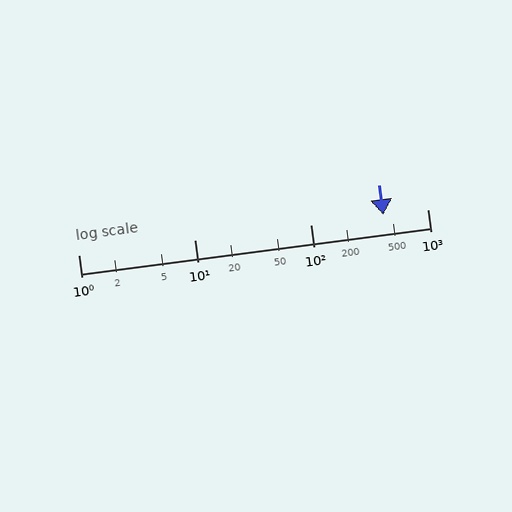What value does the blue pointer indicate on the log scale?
The pointer indicates approximately 420.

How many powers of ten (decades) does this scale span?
The scale spans 3 decades, from 1 to 1000.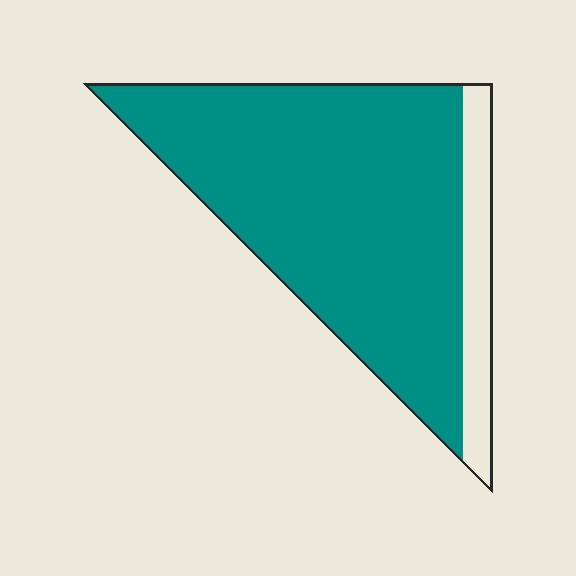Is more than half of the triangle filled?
Yes.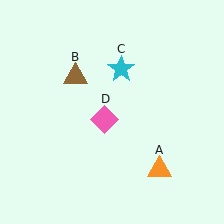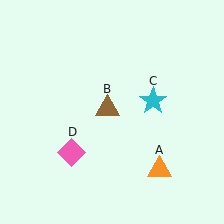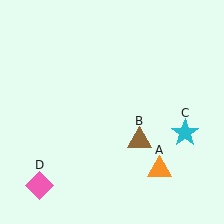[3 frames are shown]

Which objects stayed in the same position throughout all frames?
Orange triangle (object A) remained stationary.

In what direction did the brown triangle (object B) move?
The brown triangle (object B) moved down and to the right.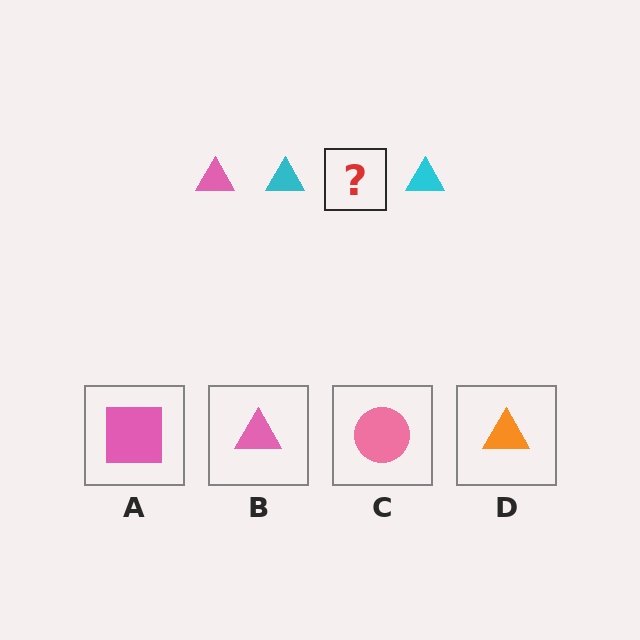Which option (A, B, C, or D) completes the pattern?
B.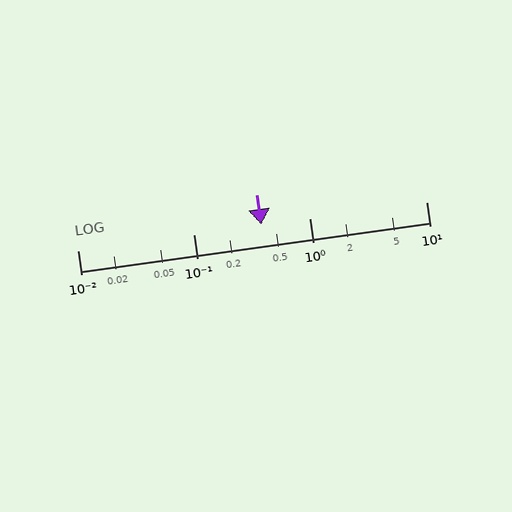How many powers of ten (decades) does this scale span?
The scale spans 3 decades, from 0.01 to 10.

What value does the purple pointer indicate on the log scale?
The pointer indicates approximately 0.38.